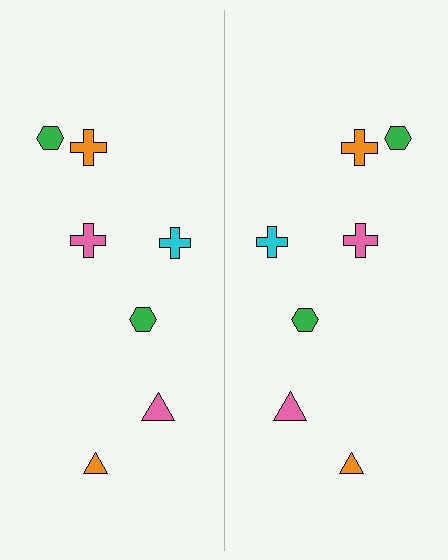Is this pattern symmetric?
Yes, this pattern has bilateral (reflection) symmetry.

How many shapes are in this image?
There are 14 shapes in this image.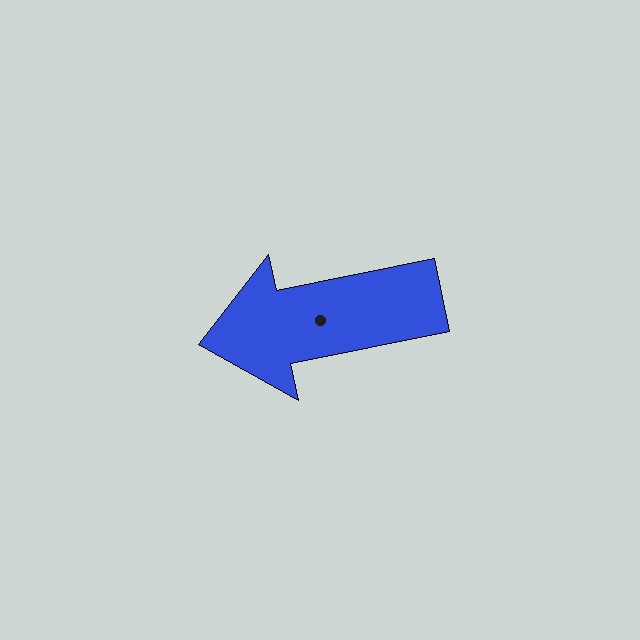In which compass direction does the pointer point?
West.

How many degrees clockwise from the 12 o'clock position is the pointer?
Approximately 258 degrees.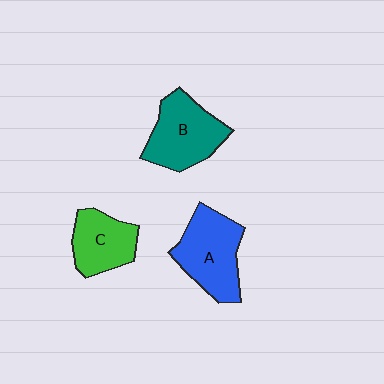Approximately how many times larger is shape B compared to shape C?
Approximately 1.3 times.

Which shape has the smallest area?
Shape C (green).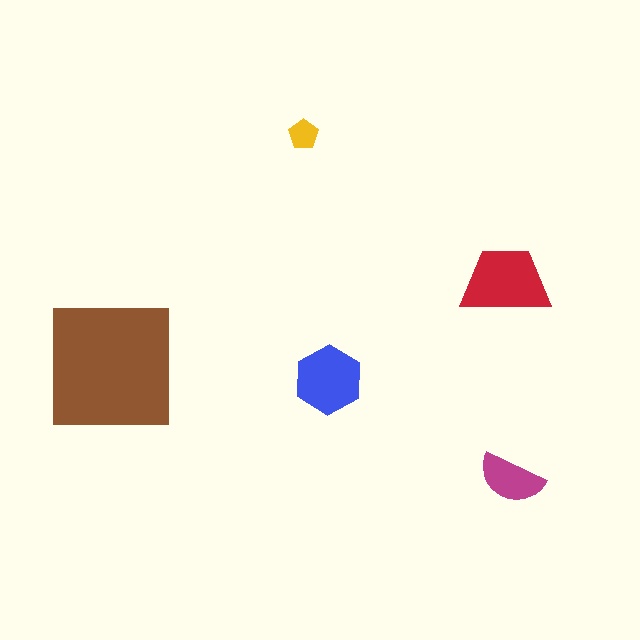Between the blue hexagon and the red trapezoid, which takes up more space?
The red trapezoid.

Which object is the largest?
The brown square.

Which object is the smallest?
The yellow pentagon.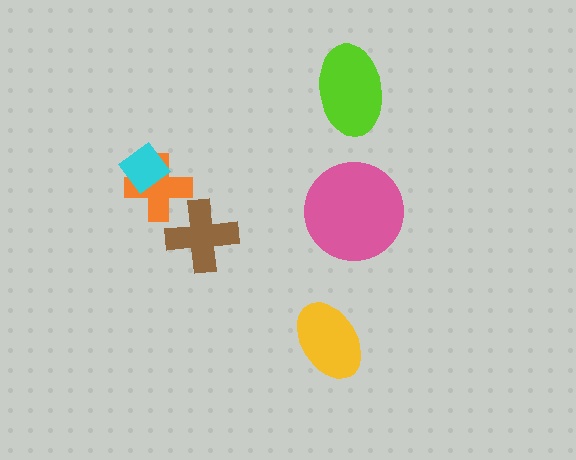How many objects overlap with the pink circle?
0 objects overlap with the pink circle.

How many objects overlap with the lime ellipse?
0 objects overlap with the lime ellipse.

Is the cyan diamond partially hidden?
No, no other shape covers it.